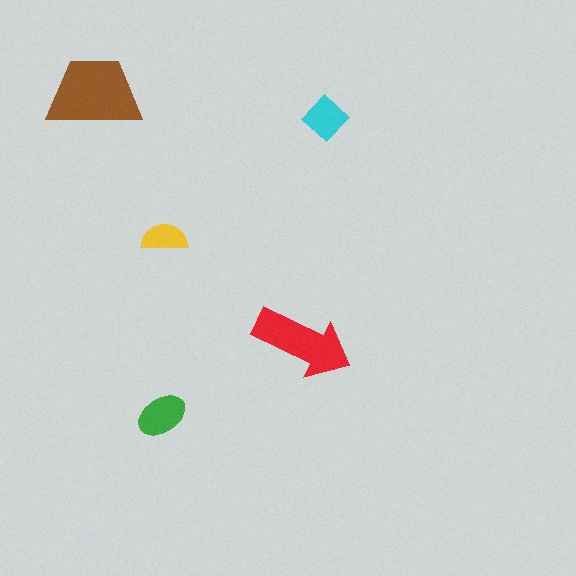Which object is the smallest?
The yellow semicircle.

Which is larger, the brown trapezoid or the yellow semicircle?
The brown trapezoid.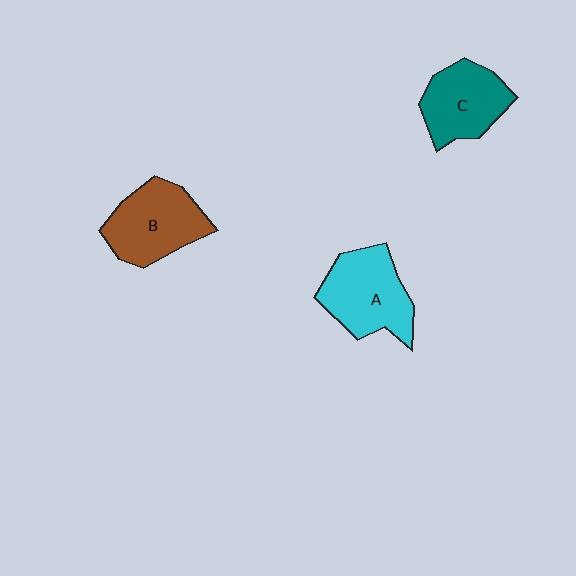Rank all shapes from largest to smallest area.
From largest to smallest: A (cyan), B (brown), C (teal).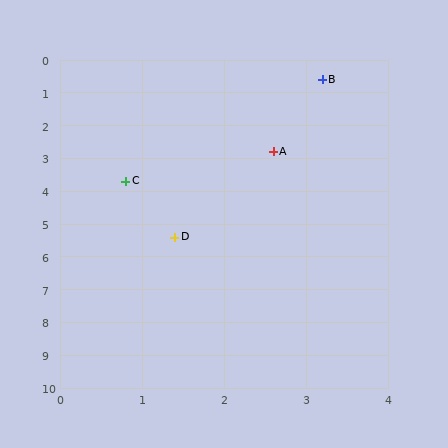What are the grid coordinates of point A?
Point A is at approximately (2.6, 2.8).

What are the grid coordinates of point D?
Point D is at approximately (1.4, 5.4).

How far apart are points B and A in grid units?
Points B and A are about 2.3 grid units apart.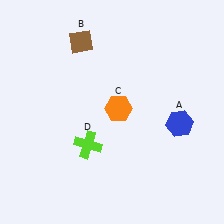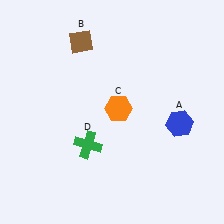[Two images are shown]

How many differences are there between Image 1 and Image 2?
There is 1 difference between the two images.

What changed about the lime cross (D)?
In Image 1, D is lime. In Image 2, it changed to green.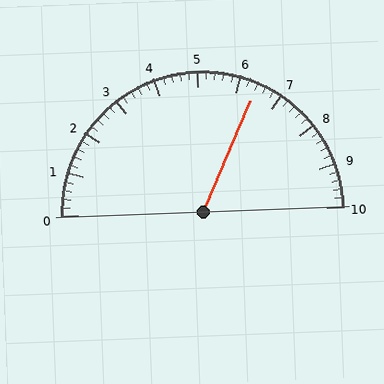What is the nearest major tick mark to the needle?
The nearest major tick mark is 6.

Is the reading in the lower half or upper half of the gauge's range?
The reading is in the upper half of the range (0 to 10).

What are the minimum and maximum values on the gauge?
The gauge ranges from 0 to 10.